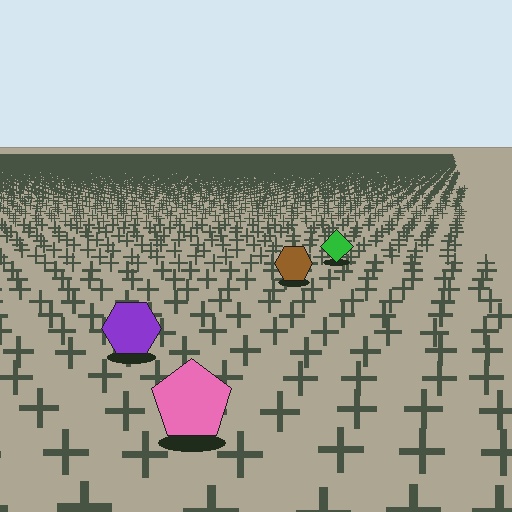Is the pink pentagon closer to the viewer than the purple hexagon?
Yes. The pink pentagon is closer — you can tell from the texture gradient: the ground texture is coarser near it.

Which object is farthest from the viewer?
The green diamond is farthest from the viewer. It appears smaller and the ground texture around it is denser.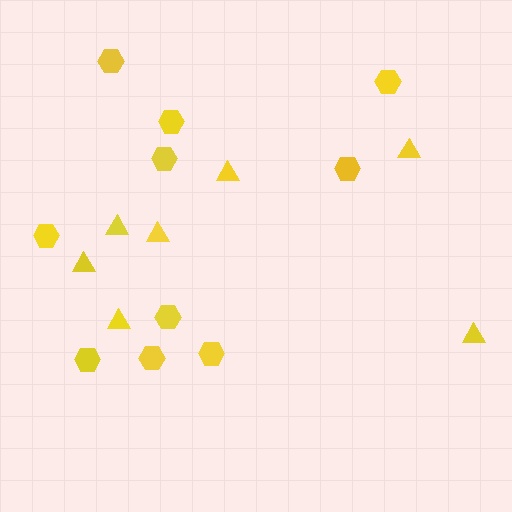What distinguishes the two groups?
There are 2 groups: one group of hexagons (10) and one group of triangles (7).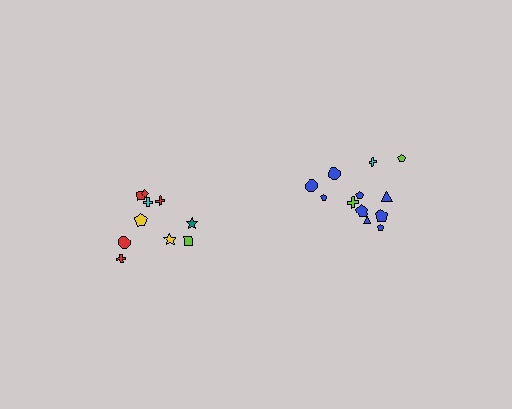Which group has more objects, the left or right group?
The right group.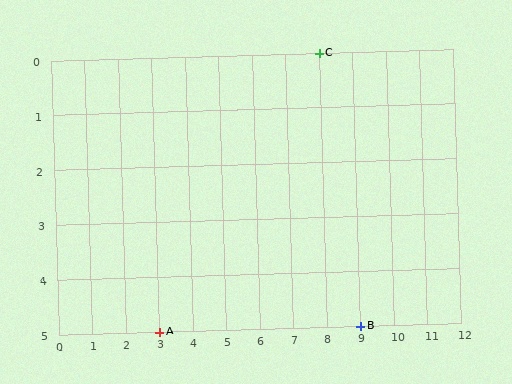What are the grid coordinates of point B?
Point B is at grid coordinates (9, 5).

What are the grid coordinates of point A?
Point A is at grid coordinates (3, 5).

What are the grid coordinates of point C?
Point C is at grid coordinates (8, 0).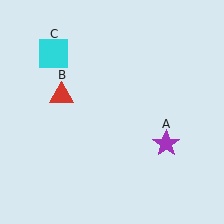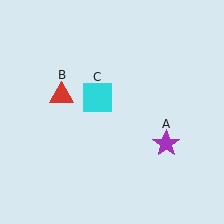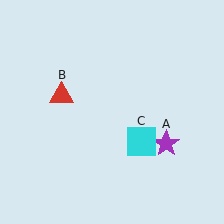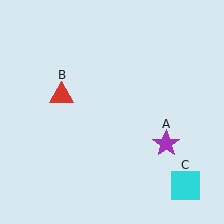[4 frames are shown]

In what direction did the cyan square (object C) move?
The cyan square (object C) moved down and to the right.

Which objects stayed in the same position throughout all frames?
Purple star (object A) and red triangle (object B) remained stationary.